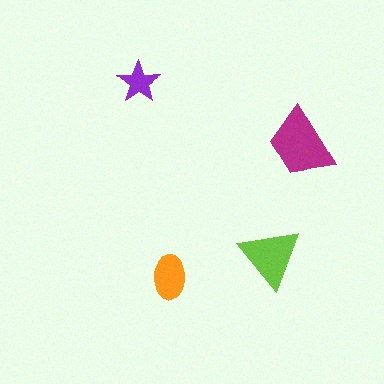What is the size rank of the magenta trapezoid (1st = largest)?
1st.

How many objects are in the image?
There are 4 objects in the image.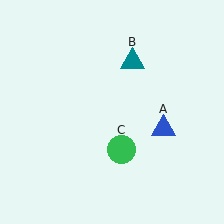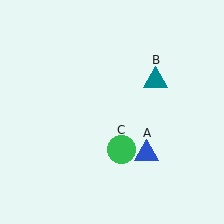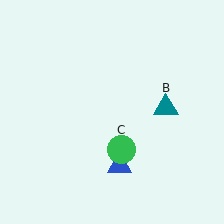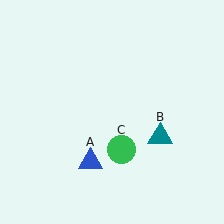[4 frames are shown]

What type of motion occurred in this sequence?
The blue triangle (object A), teal triangle (object B) rotated clockwise around the center of the scene.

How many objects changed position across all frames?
2 objects changed position: blue triangle (object A), teal triangle (object B).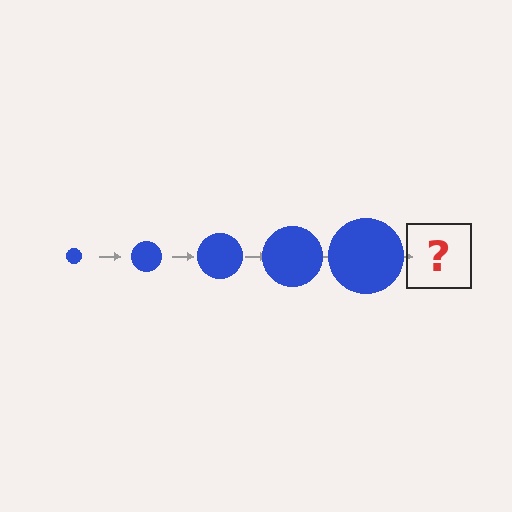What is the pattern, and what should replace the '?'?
The pattern is that the circle gets progressively larger each step. The '?' should be a blue circle, larger than the previous one.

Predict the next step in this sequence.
The next step is a blue circle, larger than the previous one.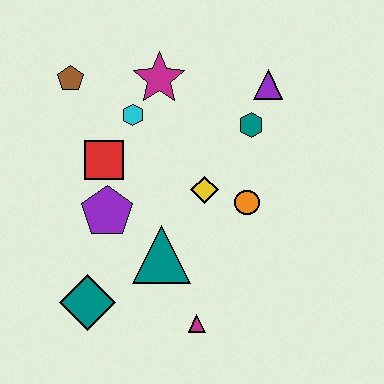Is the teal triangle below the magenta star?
Yes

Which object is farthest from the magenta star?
The magenta triangle is farthest from the magenta star.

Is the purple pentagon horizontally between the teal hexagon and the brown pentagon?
Yes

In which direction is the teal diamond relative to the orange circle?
The teal diamond is to the left of the orange circle.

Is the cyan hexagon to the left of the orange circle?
Yes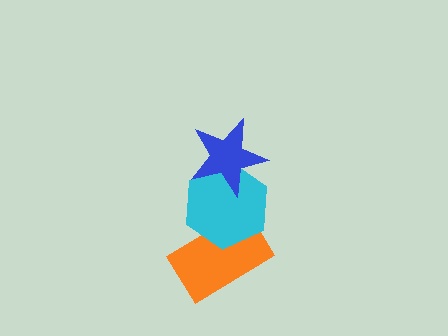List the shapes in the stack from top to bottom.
From top to bottom: the blue star, the cyan hexagon, the orange rectangle.